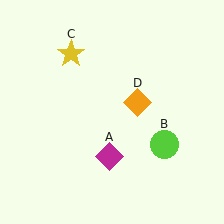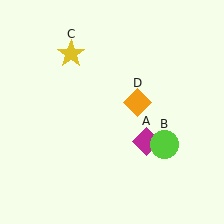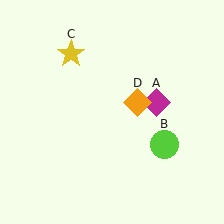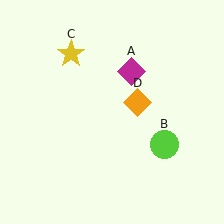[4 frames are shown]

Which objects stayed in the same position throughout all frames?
Lime circle (object B) and yellow star (object C) and orange diamond (object D) remained stationary.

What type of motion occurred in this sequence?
The magenta diamond (object A) rotated counterclockwise around the center of the scene.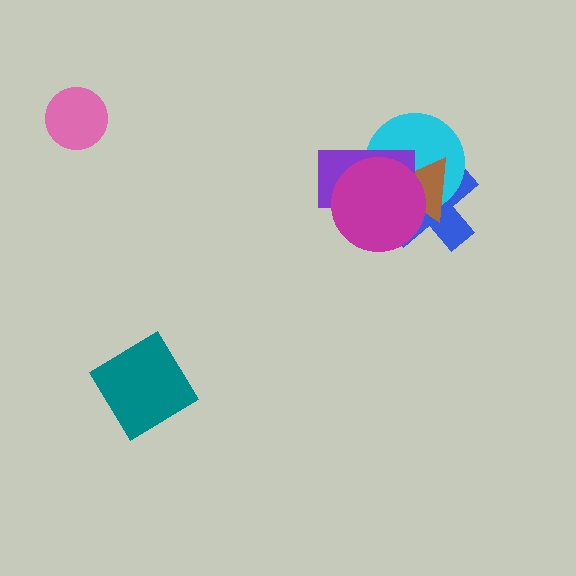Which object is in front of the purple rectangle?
The magenta circle is in front of the purple rectangle.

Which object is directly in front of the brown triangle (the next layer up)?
The purple rectangle is directly in front of the brown triangle.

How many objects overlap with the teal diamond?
0 objects overlap with the teal diamond.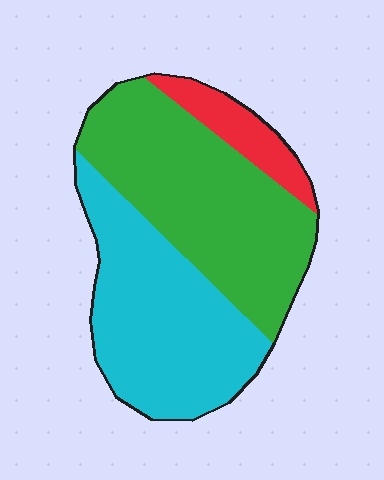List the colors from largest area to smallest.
From largest to smallest: green, cyan, red.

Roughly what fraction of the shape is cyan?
Cyan covers roughly 40% of the shape.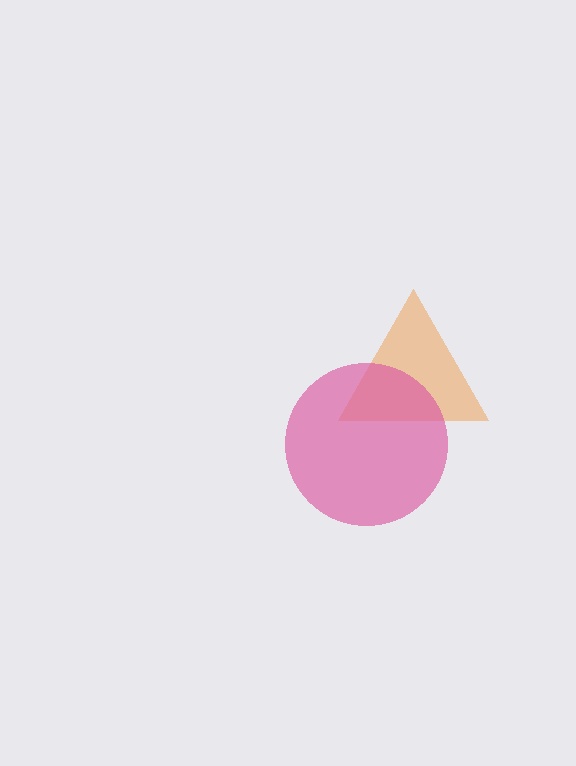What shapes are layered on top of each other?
The layered shapes are: an orange triangle, a pink circle.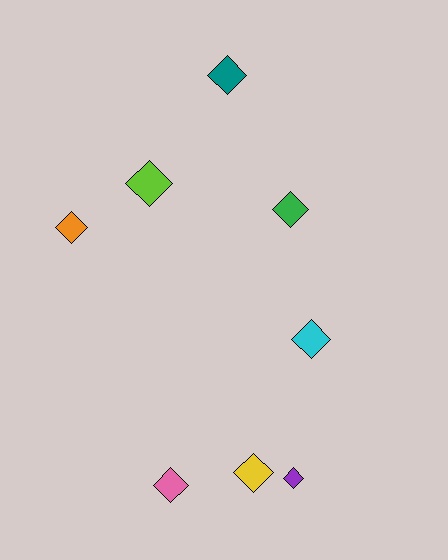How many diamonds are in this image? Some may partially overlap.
There are 8 diamonds.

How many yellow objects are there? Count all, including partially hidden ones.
There is 1 yellow object.